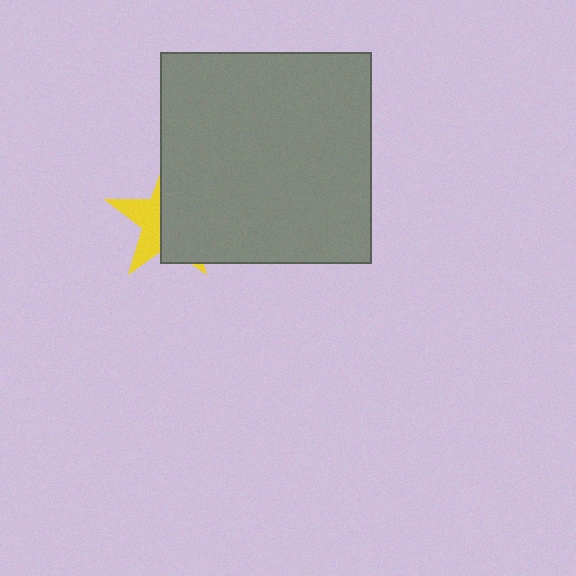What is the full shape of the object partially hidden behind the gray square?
The partially hidden object is a yellow star.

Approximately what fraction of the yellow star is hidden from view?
Roughly 62% of the yellow star is hidden behind the gray square.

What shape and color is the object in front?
The object in front is a gray square.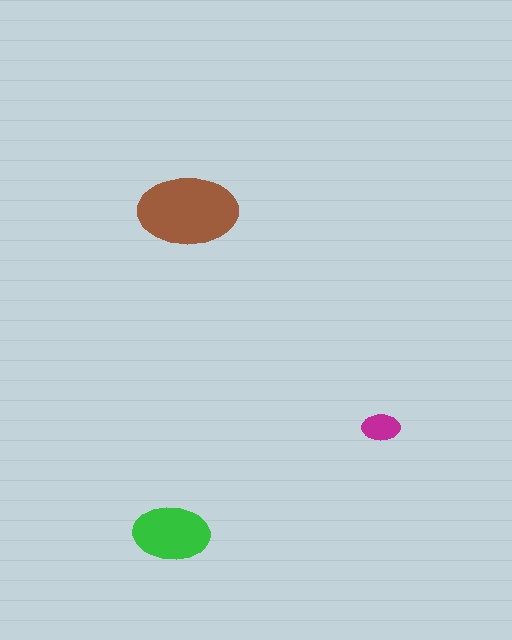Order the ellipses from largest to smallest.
the brown one, the green one, the magenta one.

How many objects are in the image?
There are 3 objects in the image.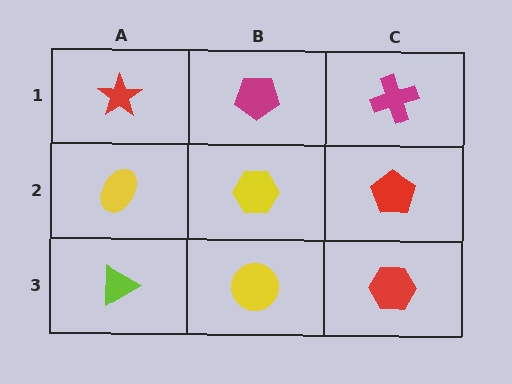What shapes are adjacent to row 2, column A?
A red star (row 1, column A), a lime triangle (row 3, column A), a yellow hexagon (row 2, column B).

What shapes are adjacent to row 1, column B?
A yellow hexagon (row 2, column B), a red star (row 1, column A), a magenta cross (row 1, column C).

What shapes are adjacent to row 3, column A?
A yellow ellipse (row 2, column A), a yellow circle (row 3, column B).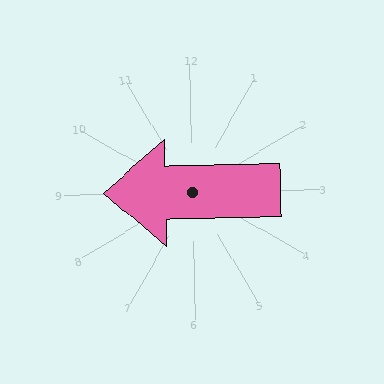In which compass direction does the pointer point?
West.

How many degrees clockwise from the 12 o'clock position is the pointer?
Approximately 270 degrees.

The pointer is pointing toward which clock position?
Roughly 9 o'clock.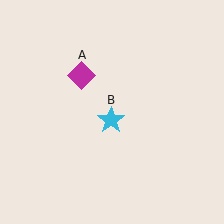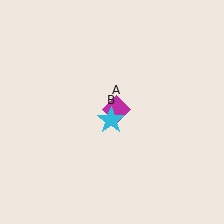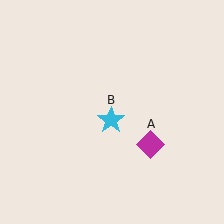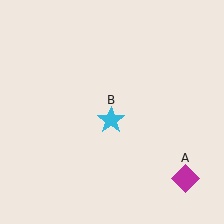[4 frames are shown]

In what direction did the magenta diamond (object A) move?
The magenta diamond (object A) moved down and to the right.